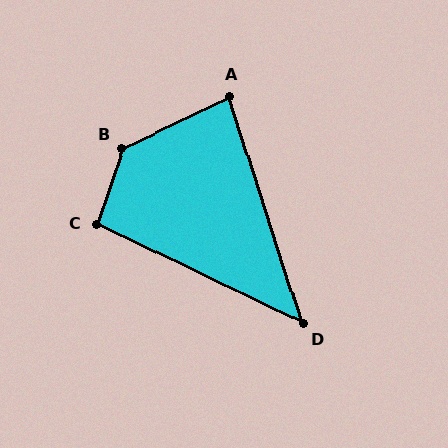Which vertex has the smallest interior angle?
D, at approximately 46 degrees.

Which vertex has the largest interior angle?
B, at approximately 134 degrees.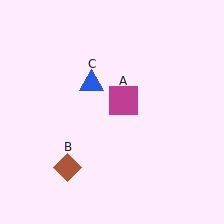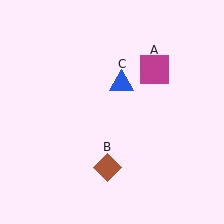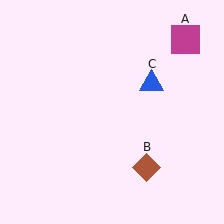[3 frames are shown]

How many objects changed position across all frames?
3 objects changed position: magenta square (object A), brown diamond (object B), blue triangle (object C).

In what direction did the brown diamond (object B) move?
The brown diamond (object B) moved right.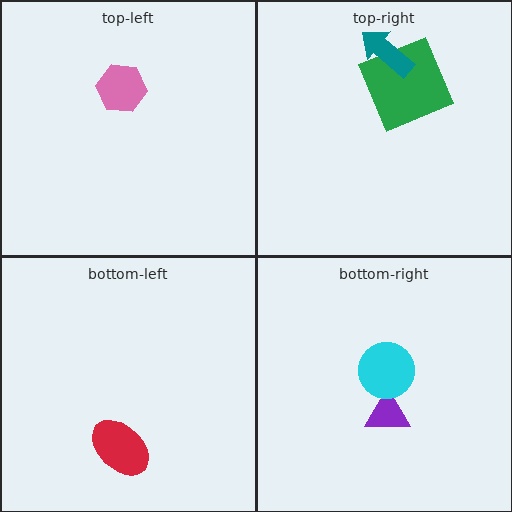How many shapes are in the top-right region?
2.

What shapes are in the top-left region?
The pink hexagon.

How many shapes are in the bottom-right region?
2.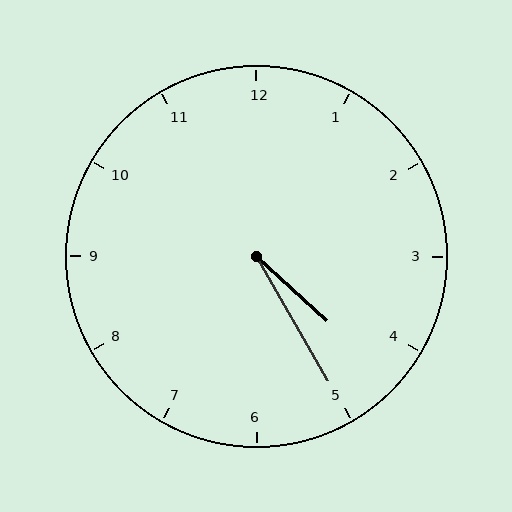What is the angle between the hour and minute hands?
Approximately 18 degrees.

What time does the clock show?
4:25.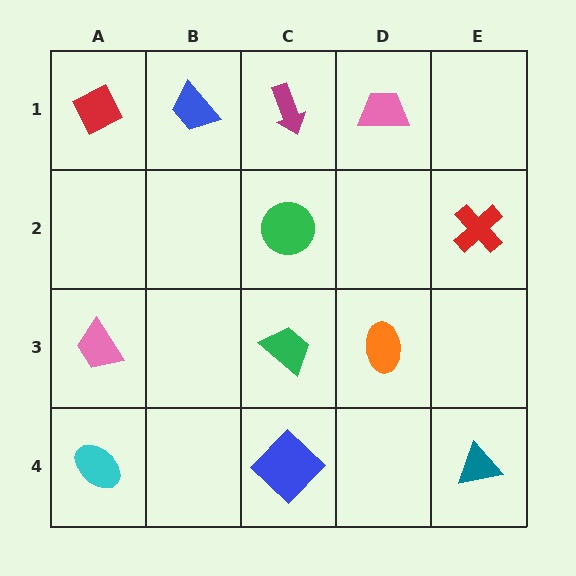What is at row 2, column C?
A green circle.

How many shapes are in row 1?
4 shapes.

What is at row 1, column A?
A red diamond.